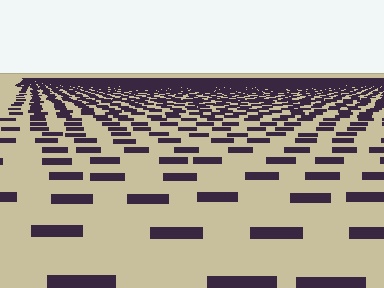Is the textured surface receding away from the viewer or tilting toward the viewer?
The surface is receding away from the viewer. Texture elements get smaller and denser toward the top.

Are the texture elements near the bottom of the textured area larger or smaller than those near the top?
Larger. Near the bottom, elements are closer to the viewer and appear at a bigger on-screen size.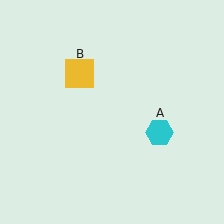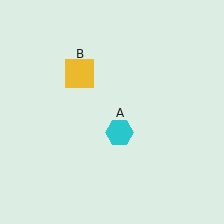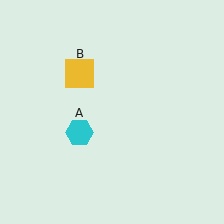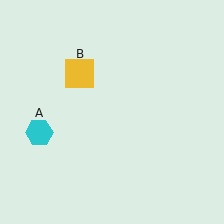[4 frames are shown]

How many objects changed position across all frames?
1 object changed position: cyan hexagon (object A).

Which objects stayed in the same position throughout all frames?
Yellow square (object B) remained stationary.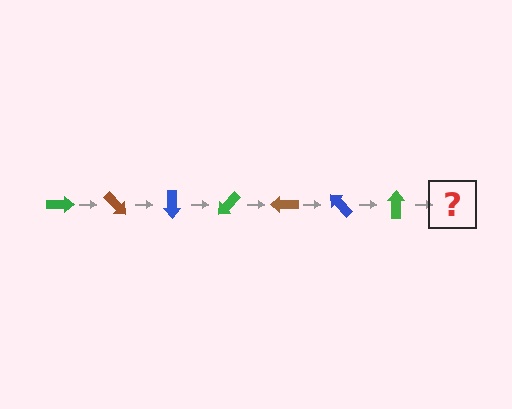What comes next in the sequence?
The next element should be a brown arrow, rotated 315 degrees from the start.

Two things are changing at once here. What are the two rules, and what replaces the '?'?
The two rules are that it rotates 45 degrees each step and the color cycles through green, brown, and blue. The '?' should be a brown arrow, rotated 315 degrees from the start.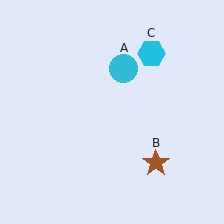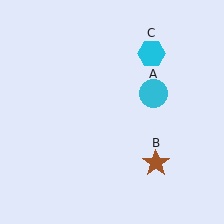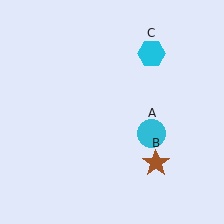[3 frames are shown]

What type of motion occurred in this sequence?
The cyan circle (object A) rotated clockwise around the center of the scene.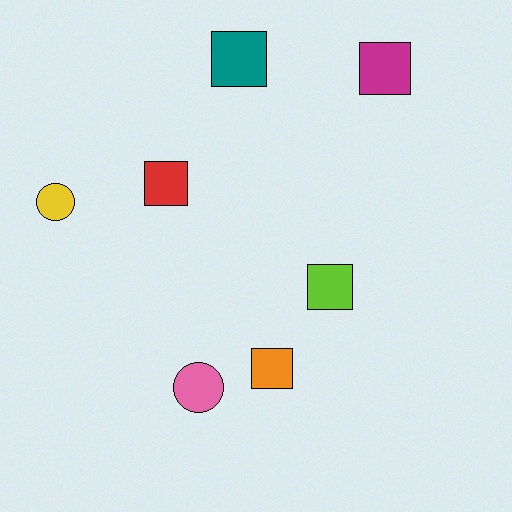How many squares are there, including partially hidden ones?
There are 5 squares.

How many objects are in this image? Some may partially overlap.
There are 7 objects.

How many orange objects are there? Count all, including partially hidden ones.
There is 1 orange object.